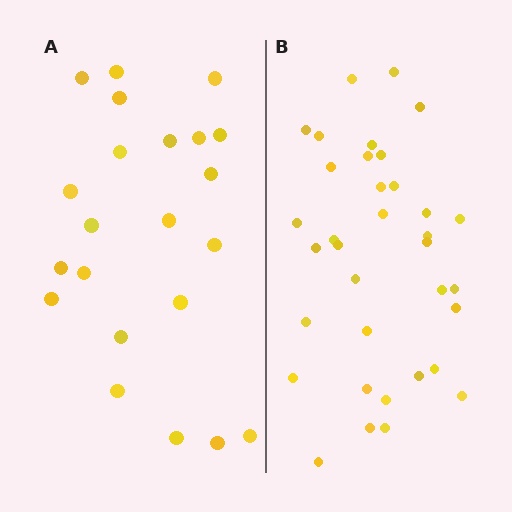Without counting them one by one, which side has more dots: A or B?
Region B (the right region) has more dots.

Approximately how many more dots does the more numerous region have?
Region B has approximately 15 more dots than region A.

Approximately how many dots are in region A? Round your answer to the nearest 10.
About 20 dots. (The exact count is 22, which rounds to 20.)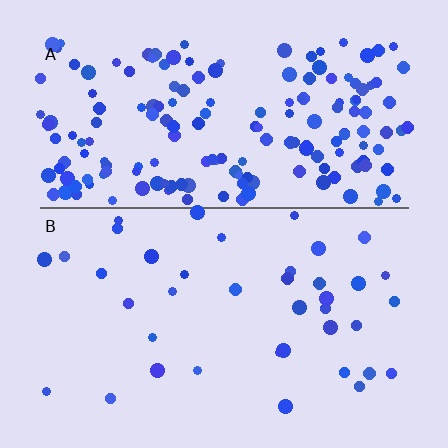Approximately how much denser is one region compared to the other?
Approximately 4.5× — region A over region B.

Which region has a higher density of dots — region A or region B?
A (the top).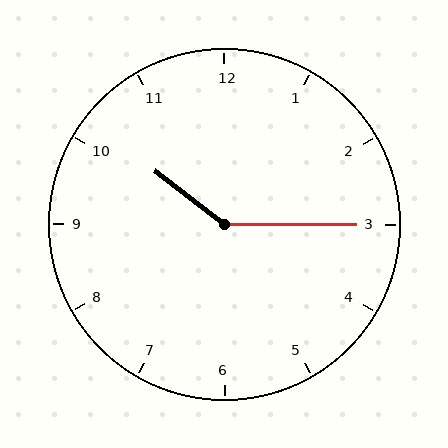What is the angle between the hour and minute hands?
Approximately 142 degrees.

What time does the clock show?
10:15.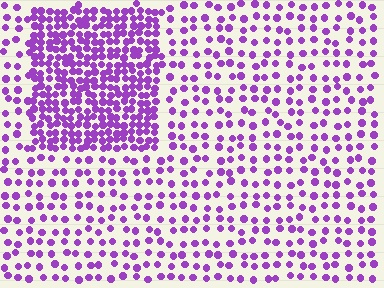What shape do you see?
I see a rectangle.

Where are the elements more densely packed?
The elements are more densely packed inside the rectangle boundary.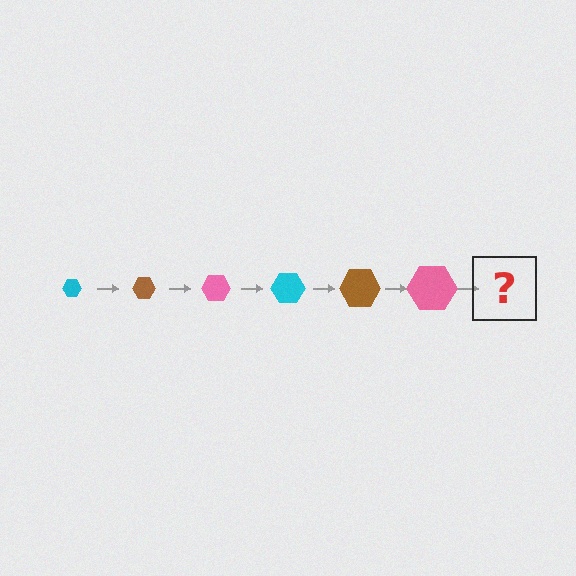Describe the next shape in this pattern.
It should be a cyan hexagon, larger than the previous one.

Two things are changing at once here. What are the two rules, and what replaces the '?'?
The two rules are that the hexagon grows larger each step and the color cycles through cyan, brown, and pink. The '?' should be a cyan hexagon, larger than the previous one.